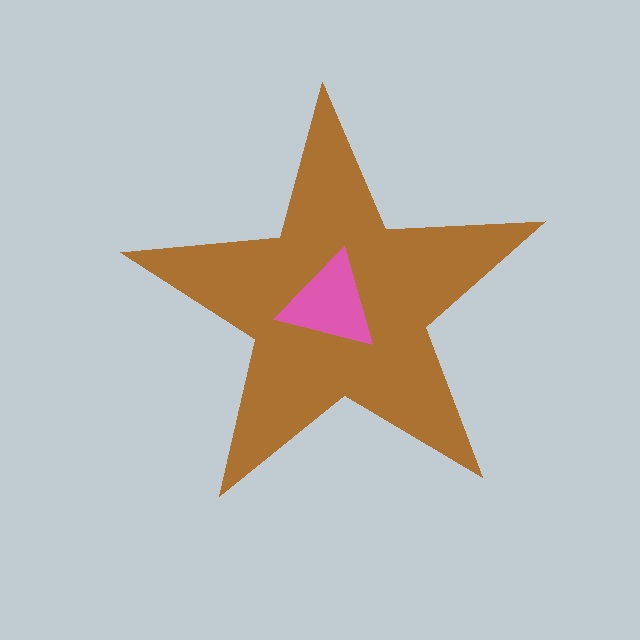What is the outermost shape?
The brown star.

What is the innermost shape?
The pink triangle.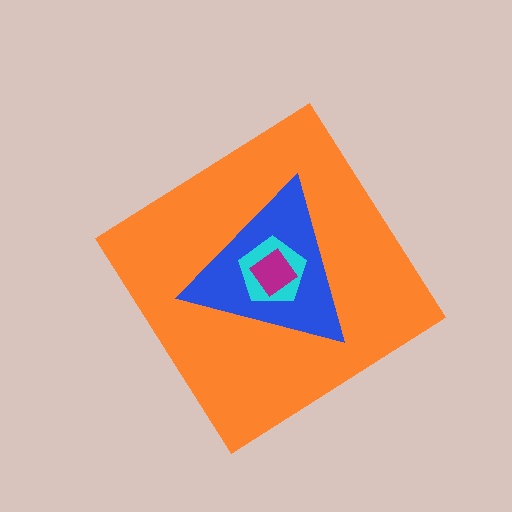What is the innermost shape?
The magenta diamond.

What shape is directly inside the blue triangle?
The cyan pentagon.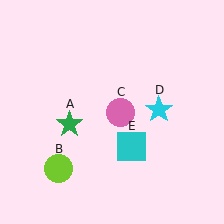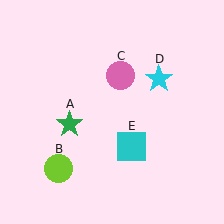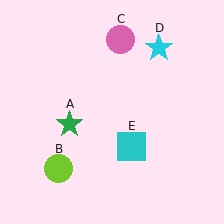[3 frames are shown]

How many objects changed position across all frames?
2 objects changed position: pink circle (object C), cyan star (object D).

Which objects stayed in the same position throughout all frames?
Green star (object A) and lime circle (object B) and cyan square (object E) remained stationary.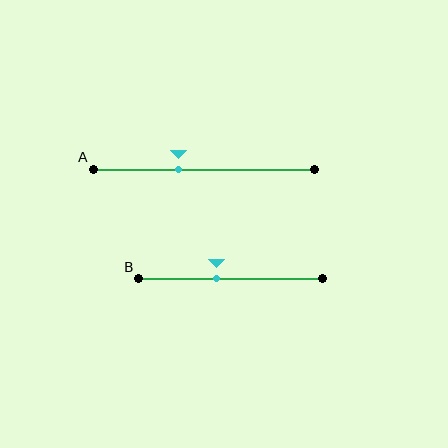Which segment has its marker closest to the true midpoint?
Segment B has its marker closest to the true midpoint.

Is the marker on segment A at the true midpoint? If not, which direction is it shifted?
No, the marker on segment A is shifted to the left by about 12% of the segment length.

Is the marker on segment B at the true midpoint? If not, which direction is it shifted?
No, the marker on segment B is shifted to the left by about 8% of the segment length.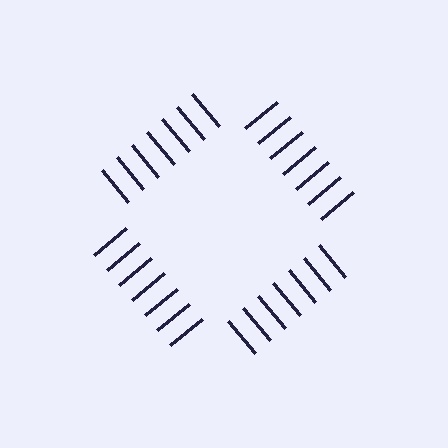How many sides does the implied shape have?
4 sides — the line-ends trace a square.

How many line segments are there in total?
28 — 7 along each of the 4 edges.